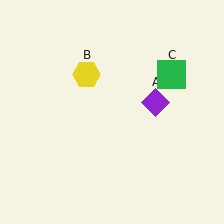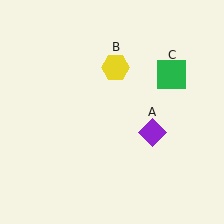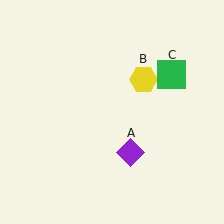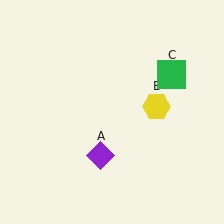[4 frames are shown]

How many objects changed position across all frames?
2 objects changed position: purple diamond (object A), yellow hexagon (object B).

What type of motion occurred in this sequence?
The purple diamond (object A), yellow hexagon (object B) rotated clockwise around the center of the scene.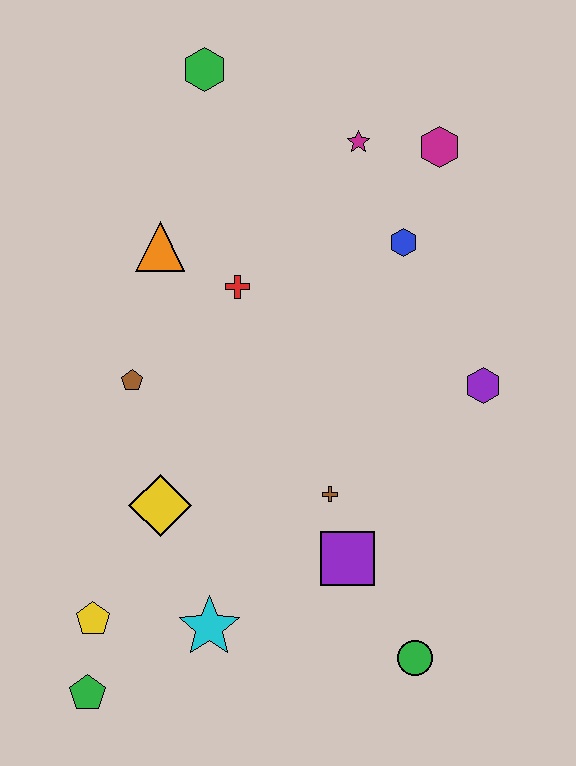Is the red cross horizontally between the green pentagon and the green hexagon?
No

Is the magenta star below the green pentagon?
No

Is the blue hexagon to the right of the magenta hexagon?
No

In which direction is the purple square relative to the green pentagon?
The purple square is to the right of the green pentagon.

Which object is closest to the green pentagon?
The yellow pentagon is closest to the green pentagon.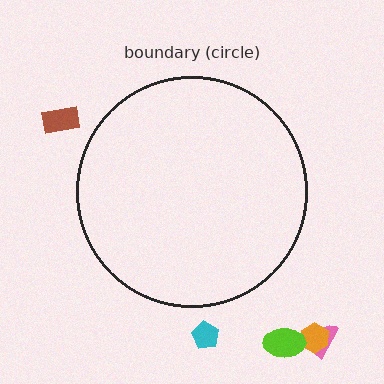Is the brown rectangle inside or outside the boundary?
Outside.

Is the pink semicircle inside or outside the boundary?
Outside.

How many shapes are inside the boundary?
0 inside, 5 outside.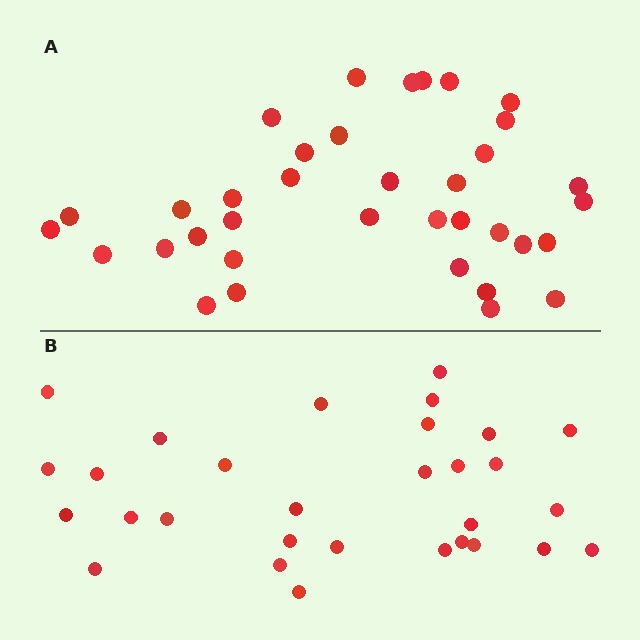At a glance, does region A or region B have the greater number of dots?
Region A (the top region) has more dots.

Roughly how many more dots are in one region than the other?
Region A has about 6 more dots than region B.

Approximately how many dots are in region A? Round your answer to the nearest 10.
About 40 dots. (The exact count is 36, which rounds to 40.)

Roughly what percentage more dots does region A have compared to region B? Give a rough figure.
About 20% more.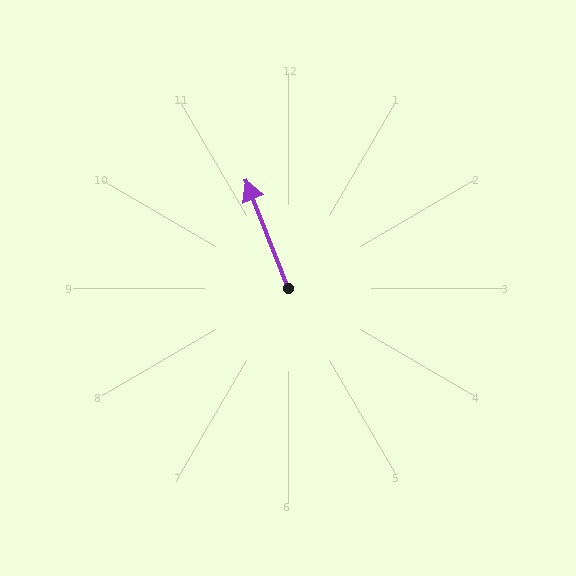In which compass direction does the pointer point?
North.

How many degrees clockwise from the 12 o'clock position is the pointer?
Approximately 339 degrees.